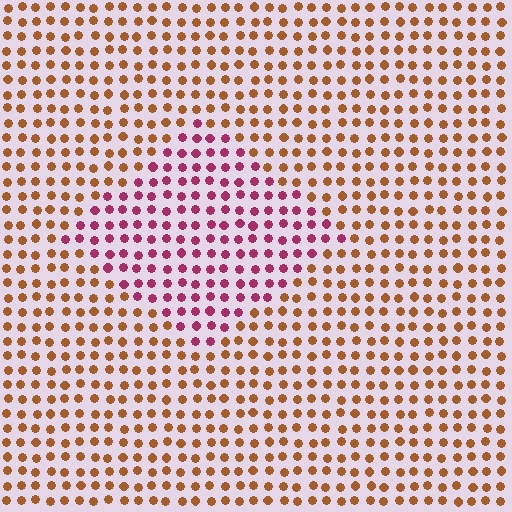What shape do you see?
I see a diamond.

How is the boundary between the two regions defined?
The boundary is defined purely by a slight shift in hue (about 53 degrees). Spacing, size, and orientation are identical on both sides.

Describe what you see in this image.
The image is filled with small brown elements in a uniform arrangement. A diamond-shaped region is visible where the elements are tinted to a slightly different hue, forming a subtle color boundary.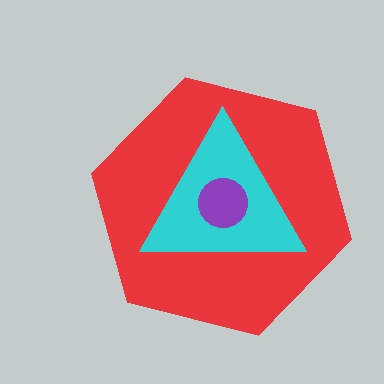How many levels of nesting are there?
3.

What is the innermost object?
The purple circle.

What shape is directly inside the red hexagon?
The cyan triangle.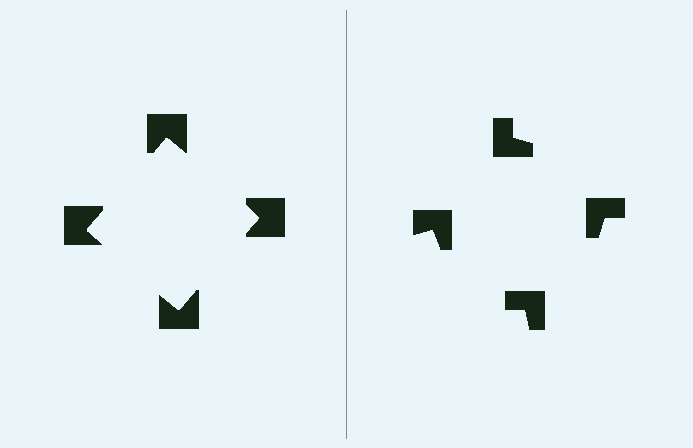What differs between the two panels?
The notched squares are positioned identically on both sides; only the wedge orientations differ. On the left they align to a square; on the right they are misaligned.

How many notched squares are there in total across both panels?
8 — 4 on each side.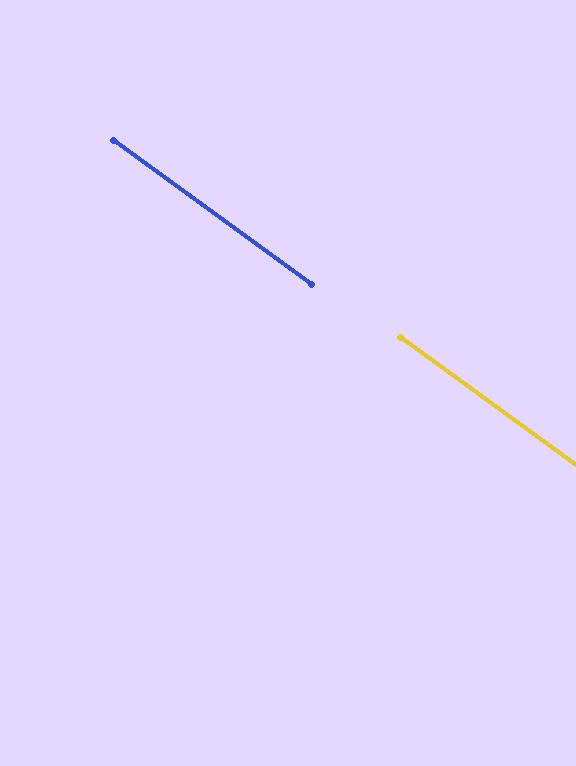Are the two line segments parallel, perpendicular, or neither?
Parallel — their directions differ by only 0.1°.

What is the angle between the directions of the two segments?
Approximately 0 degrees.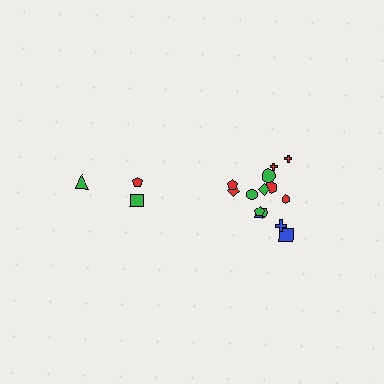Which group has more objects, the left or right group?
The right group.